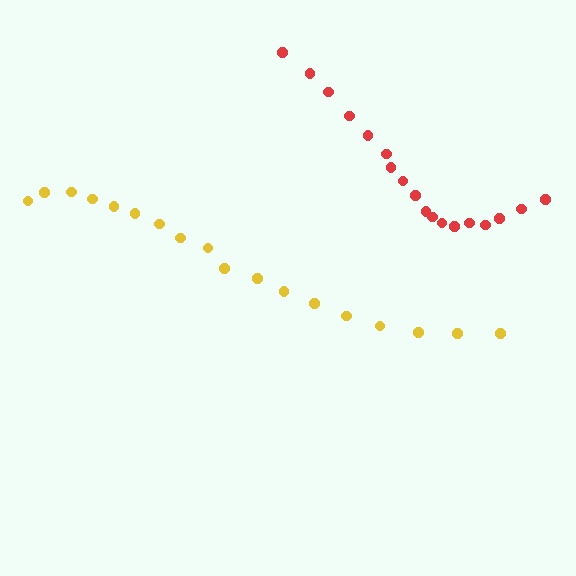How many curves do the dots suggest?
There are 2 distinct paths.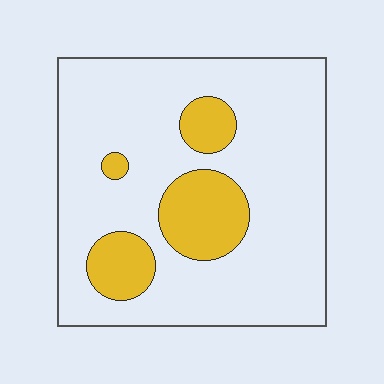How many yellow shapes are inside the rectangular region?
4.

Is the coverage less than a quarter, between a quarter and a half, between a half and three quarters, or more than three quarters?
Less than a quarter.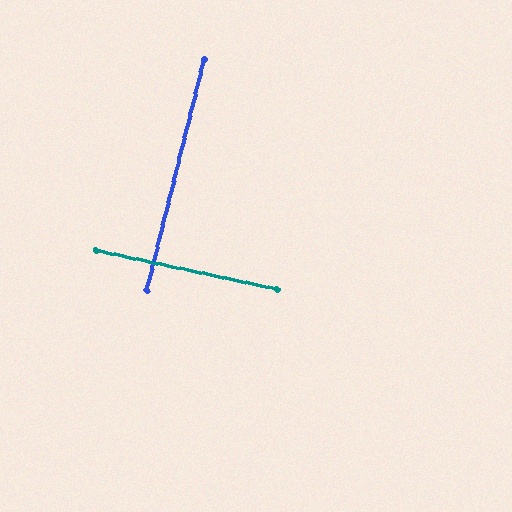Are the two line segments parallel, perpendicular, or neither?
Perpendicular — they meet at approximately 88°.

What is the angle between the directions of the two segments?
Approximately 88 degrees.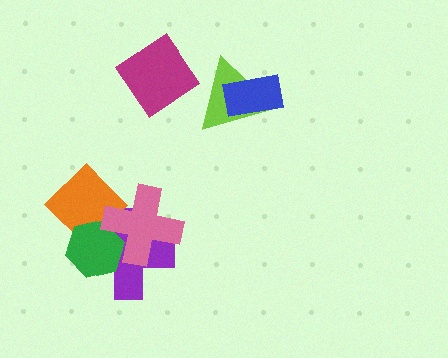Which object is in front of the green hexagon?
The pink cross is in front of the green hexagon.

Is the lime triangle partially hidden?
Yes, it is partially covered by another shape.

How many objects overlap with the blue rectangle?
1 object overlaps with the blue rectangle.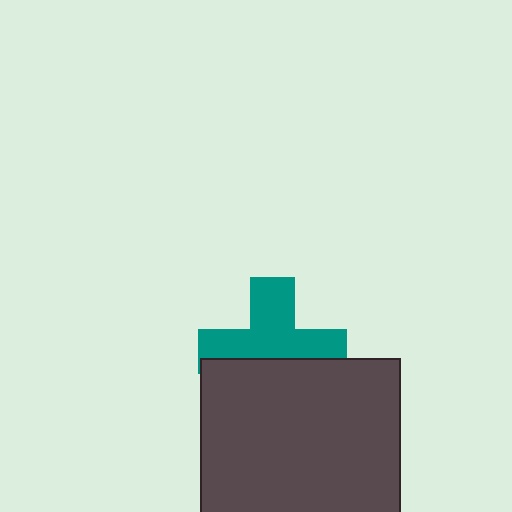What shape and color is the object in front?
The object in front is a dark gray square.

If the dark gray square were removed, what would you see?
You would see the complete teal cross.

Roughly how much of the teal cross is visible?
About half of it is visible (roughly 58%).